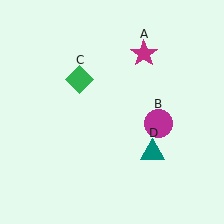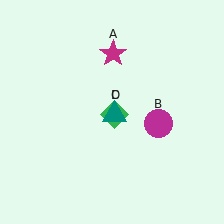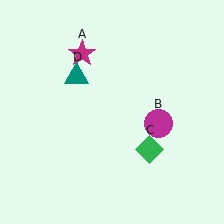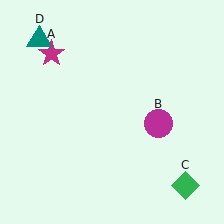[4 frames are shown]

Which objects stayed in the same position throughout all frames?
Magenta circle (object B) remained stationary.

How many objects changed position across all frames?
3 objects changed position: magenta star (object A), green diamond (object C), teal triangle (object D).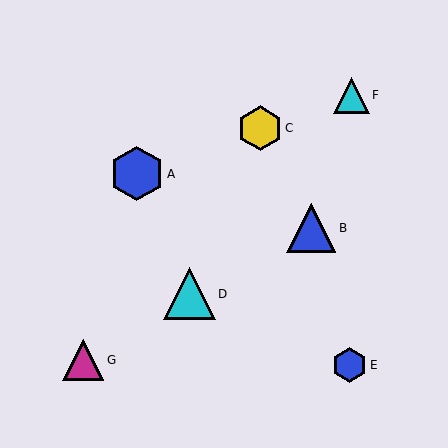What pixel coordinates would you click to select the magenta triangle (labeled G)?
Click at (83, 360) to select the magenta triangle G.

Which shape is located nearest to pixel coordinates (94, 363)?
The magenta triangle (labeled G) at (83, 360) is nearest to that location.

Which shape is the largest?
The blue hexagon (labeled A) is the largest.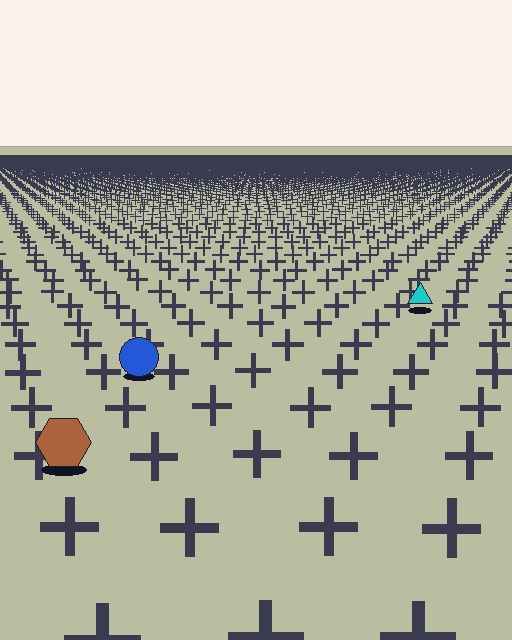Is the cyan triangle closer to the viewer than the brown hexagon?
No. The brown hexagon is closer — you can tell from the texture gradient: the ground texture is coarser near it.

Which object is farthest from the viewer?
The cyan triangle is farthest from the viewer. It appears smaller and the ground texture around it is denser.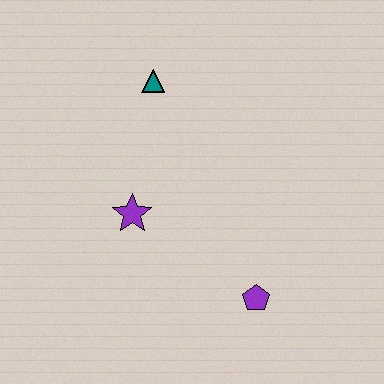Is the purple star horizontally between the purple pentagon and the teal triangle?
No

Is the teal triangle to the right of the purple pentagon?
No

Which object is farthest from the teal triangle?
The purple pentagon is farthest from the teal triangle.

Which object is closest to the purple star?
The teal triangle is closest to the purple star.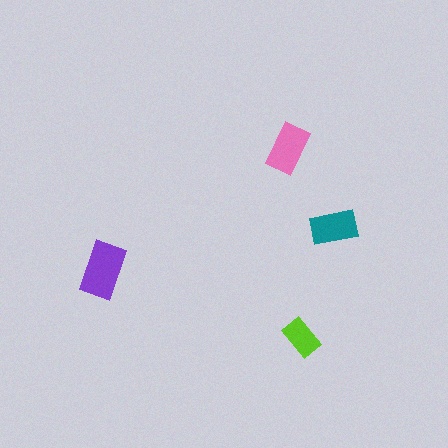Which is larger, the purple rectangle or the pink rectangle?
The purple one.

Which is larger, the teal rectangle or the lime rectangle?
The teal one.